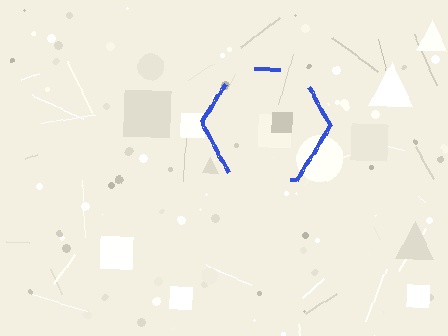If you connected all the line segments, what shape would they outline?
They would outline a hexagon.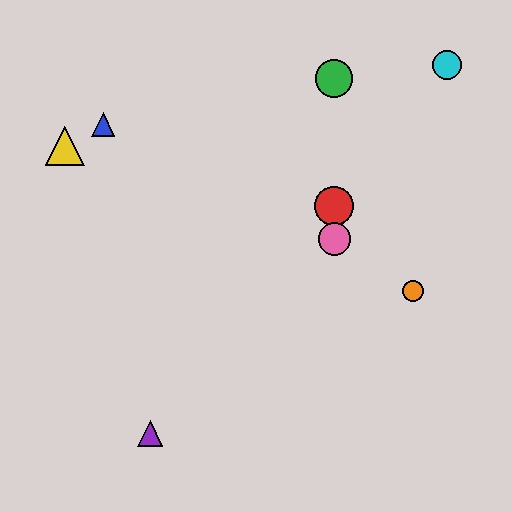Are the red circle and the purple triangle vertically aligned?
No, the red circle is at x≈334 and the purple triangle is at x≈150.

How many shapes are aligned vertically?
3 shapes (the red circle, the green circle, the pink circle) are aligned vertically.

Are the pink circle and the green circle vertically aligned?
Yes, both are at x≈334.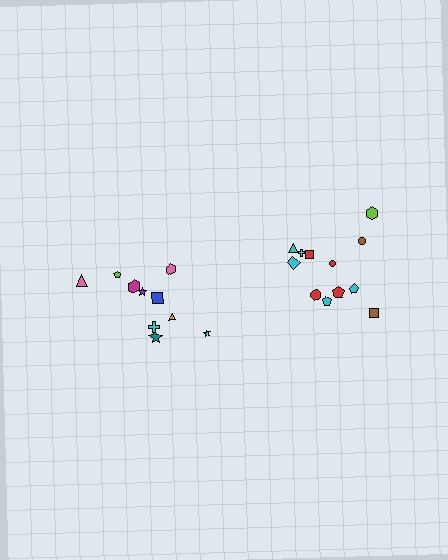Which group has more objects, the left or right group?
The right group.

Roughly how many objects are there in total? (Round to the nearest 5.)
Roughly 20 objects in total.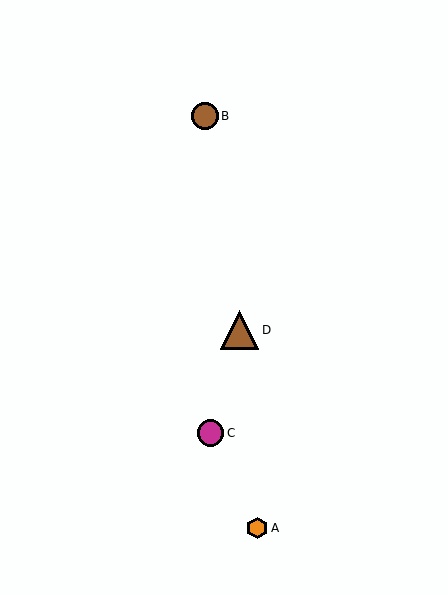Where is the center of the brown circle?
The center of the brown circle is at (205, 116).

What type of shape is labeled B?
Shape B is a brown circle.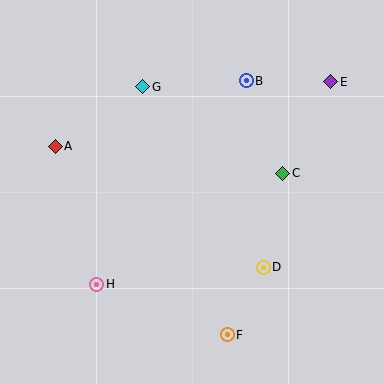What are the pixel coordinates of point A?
Point A is at (55, 146).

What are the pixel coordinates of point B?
Point B is at (246, 81).